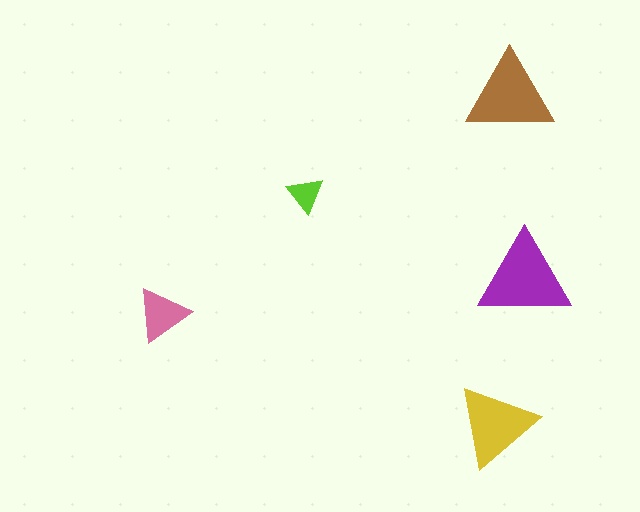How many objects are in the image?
There are 5 objects in the image.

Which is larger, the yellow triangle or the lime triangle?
The yellow one.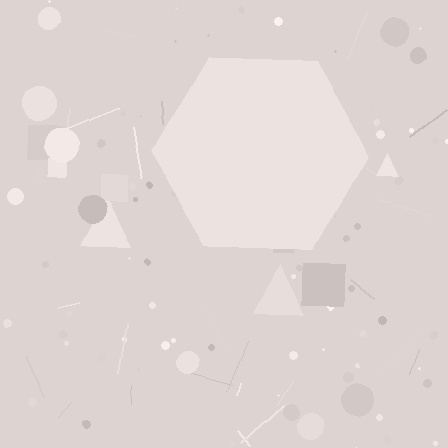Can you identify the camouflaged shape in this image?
The camouflaged shape is a hexagon.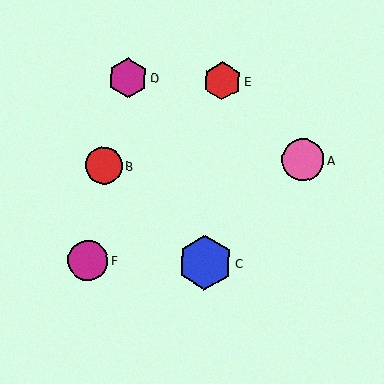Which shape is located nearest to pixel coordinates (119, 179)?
The red circle (labeled B) at (104, 166) is nearest to that location.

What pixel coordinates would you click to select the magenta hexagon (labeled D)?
Click at (128, 78) to select the magenta hexagon D.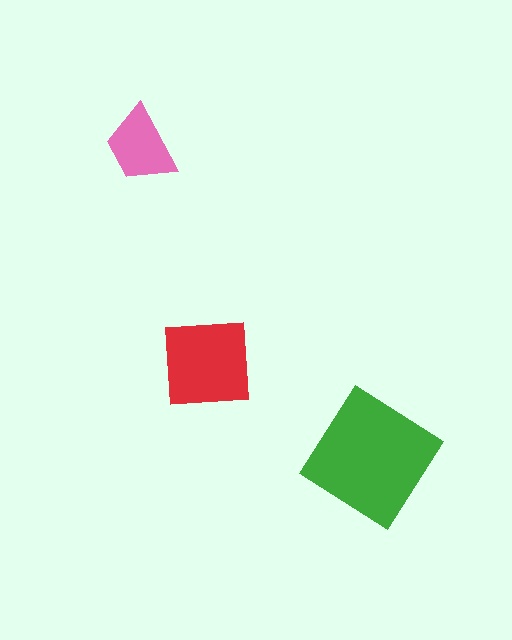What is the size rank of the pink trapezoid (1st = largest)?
3rd.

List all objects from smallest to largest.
The pink trapezoid, the red square, the green diamond.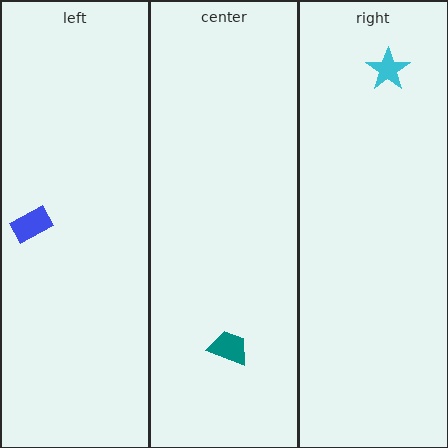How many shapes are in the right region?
1.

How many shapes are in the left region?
1.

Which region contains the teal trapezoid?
The center region.